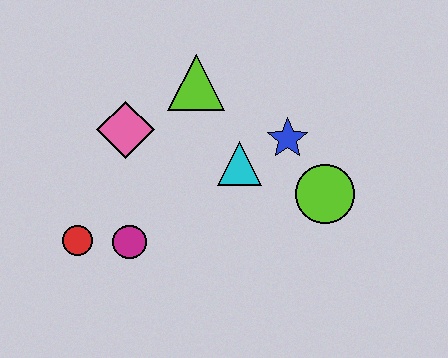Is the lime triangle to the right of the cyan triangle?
No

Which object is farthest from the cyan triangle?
The red circle is farthest from the cyan triangle.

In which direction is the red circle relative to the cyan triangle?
The red circle is to the left of the cyan triangle.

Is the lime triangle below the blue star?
No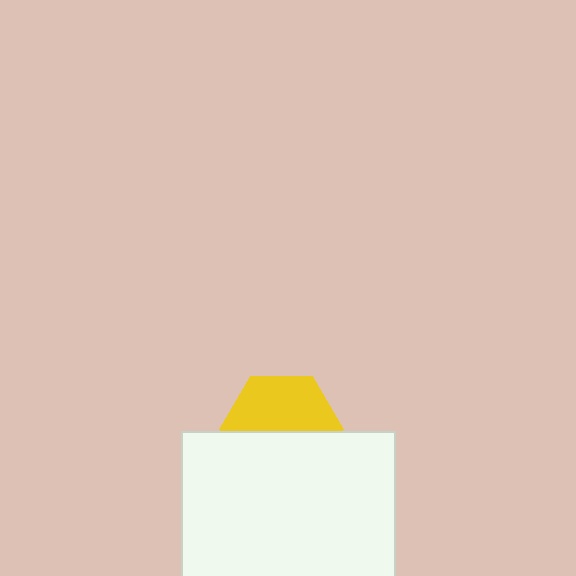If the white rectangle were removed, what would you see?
You would see the complete yellow hexagon.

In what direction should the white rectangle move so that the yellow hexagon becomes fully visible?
The white rectangle should move down. That is the shortest direction to clear the overlap and leave the yellow hexagon fully visible.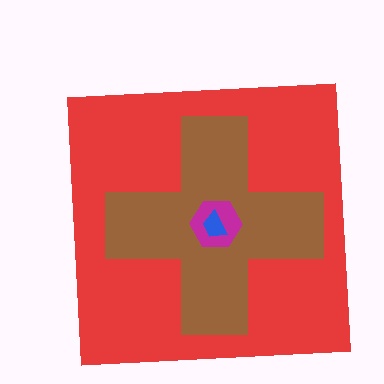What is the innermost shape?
The blue trapezoid.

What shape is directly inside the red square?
The brown cross.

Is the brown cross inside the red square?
Yes.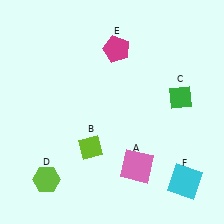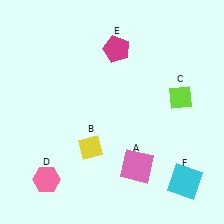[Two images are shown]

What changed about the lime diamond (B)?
In Image 1, B is lime. In Image 2, it changed to yellow.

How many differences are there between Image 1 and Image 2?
There are 3 differences between the two images.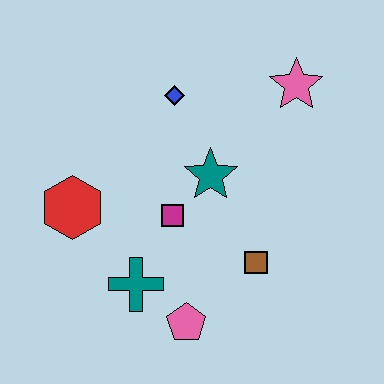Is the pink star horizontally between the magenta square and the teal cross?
No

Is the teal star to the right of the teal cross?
Yes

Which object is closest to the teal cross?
The pink pentagon is closest to the teal cross.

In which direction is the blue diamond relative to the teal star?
The blue diamond is above the teal star.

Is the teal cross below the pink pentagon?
No